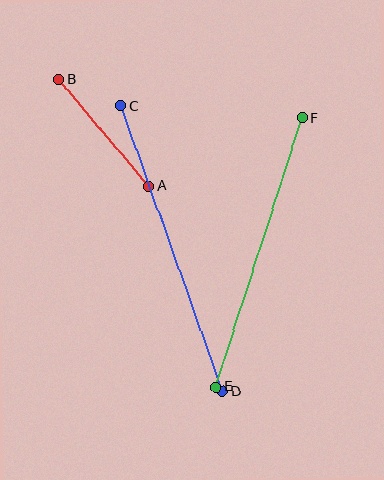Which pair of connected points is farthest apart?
Points C and D are farthest apart.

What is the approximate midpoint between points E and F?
The midpoint is at approximately (259, 252) pixels.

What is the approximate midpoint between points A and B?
The midpoint is at approximately (104, 133) pixels.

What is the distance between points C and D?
The distance is approximately 303 pixels.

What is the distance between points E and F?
The distance is approximately 282 pixels.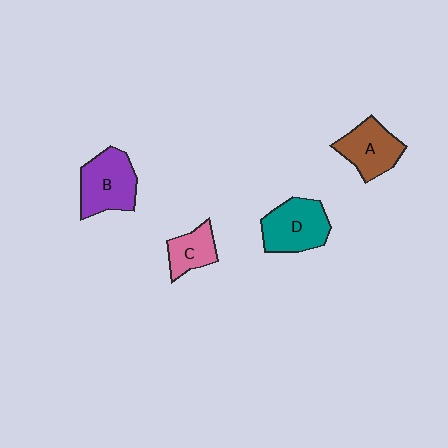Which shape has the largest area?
Shape B (purple).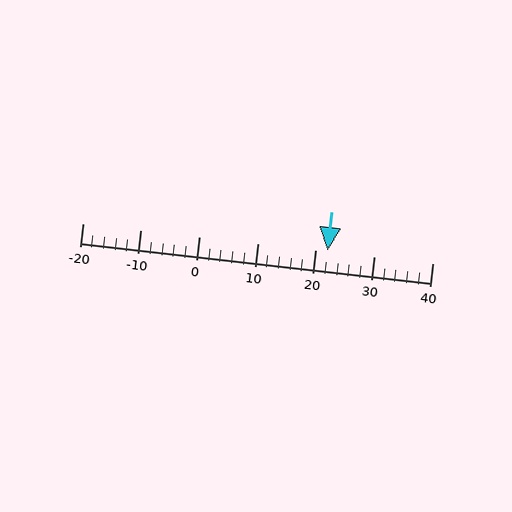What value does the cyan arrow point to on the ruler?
The cyan arrow points to approximately 22.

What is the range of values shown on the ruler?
The ruler shows values from -20 to 40.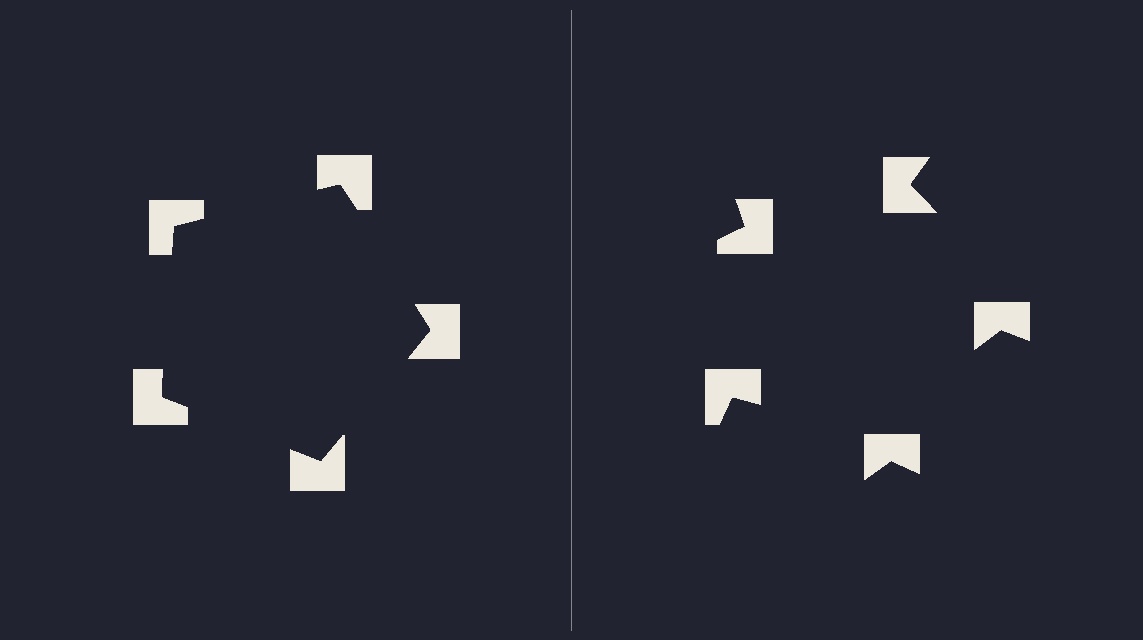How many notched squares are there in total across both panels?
10 — 5 on each side.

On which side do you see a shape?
An illusory pentagon appears on the left side. On the right side the wedge cuts are rotated, so no coherent shape forms.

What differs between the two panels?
The notched squares are positioned identically on both sides; only the wedge orientations differ. On the left they align to a pentagon; on the right they are misaligned.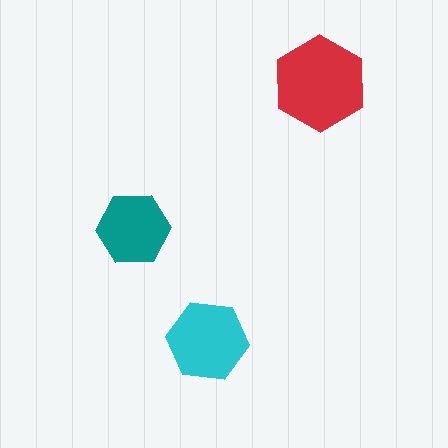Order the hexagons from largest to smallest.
the red one, the cyan one, the teal one.